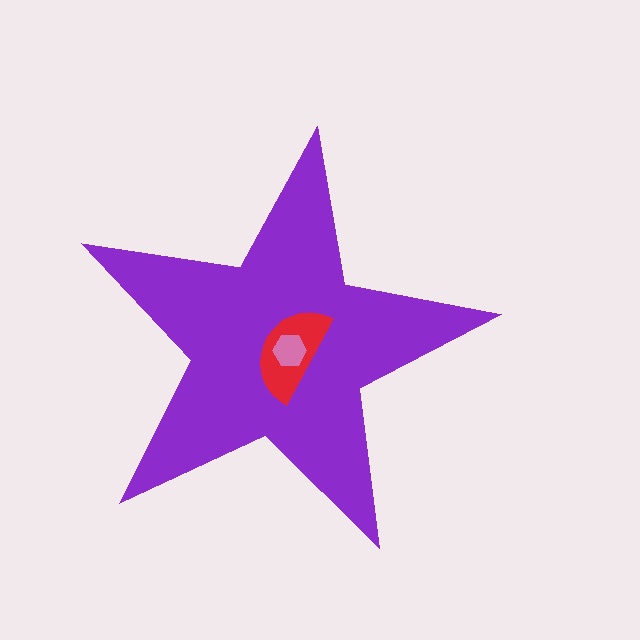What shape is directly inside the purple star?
The red semicircle.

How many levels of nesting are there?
3.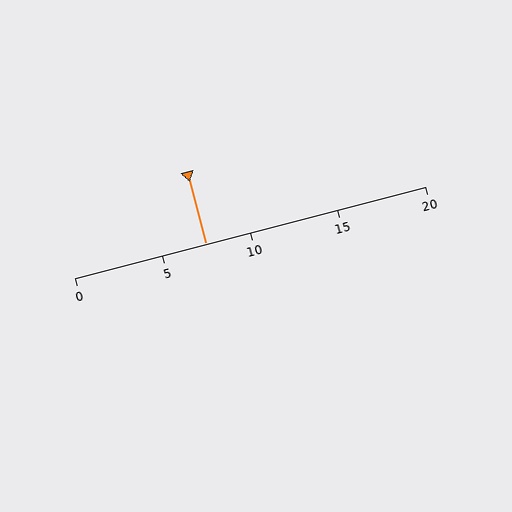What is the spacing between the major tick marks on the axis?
The major ticks are spaced 5 apart.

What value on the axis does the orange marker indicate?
The marker indicates approximately 7.5.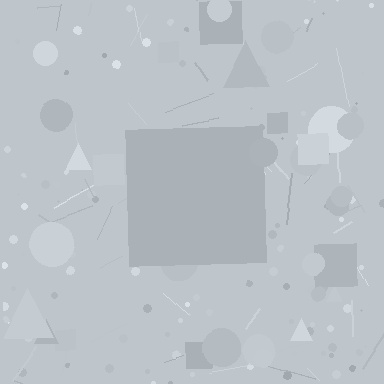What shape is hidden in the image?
A square is hidden in the image.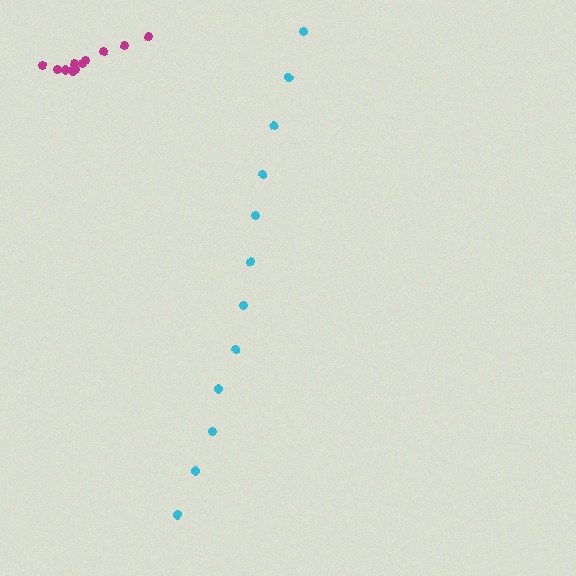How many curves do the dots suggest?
There are 2 distinct paths.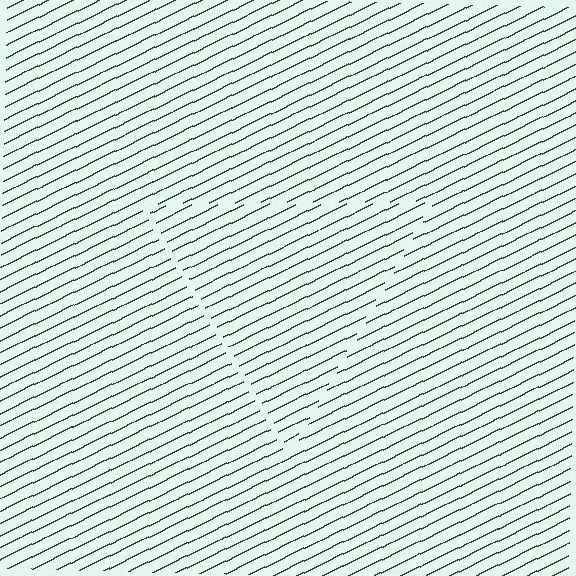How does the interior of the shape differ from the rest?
The interior of the shape contains the same grating, shifted by half a period — the contour is defined by the phase discontinuity where line-ends from the inner and outer gratings abut.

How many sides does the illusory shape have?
3 sides — the line-ends trace a triangle.